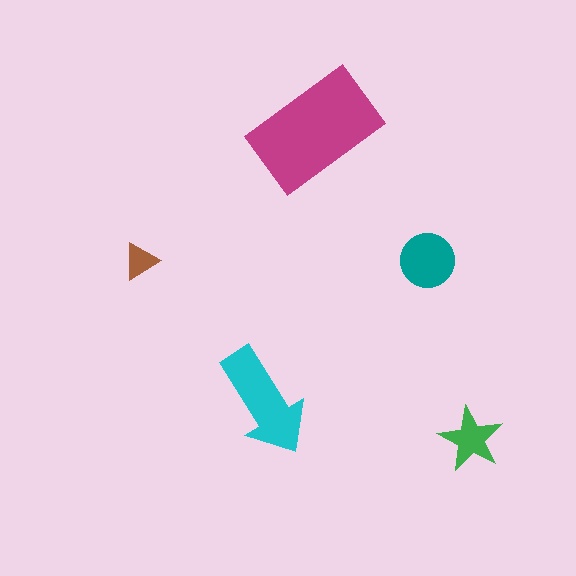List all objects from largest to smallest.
The magenta rectangle, the cyan arrow, the teal circle, the green star, the brown triangle.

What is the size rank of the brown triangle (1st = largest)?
5th.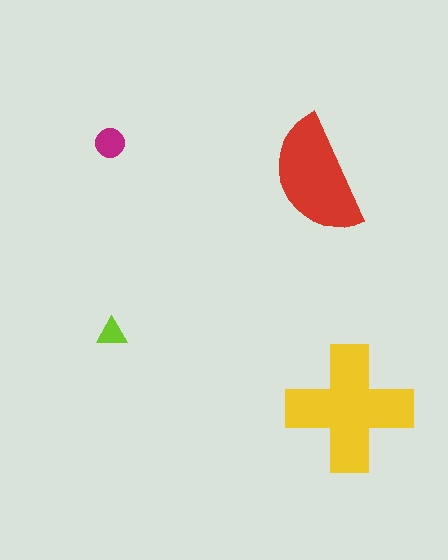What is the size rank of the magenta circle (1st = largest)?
3rd.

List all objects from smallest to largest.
The lime triangle, the magenta circle, the red semicircle, the yellow cross.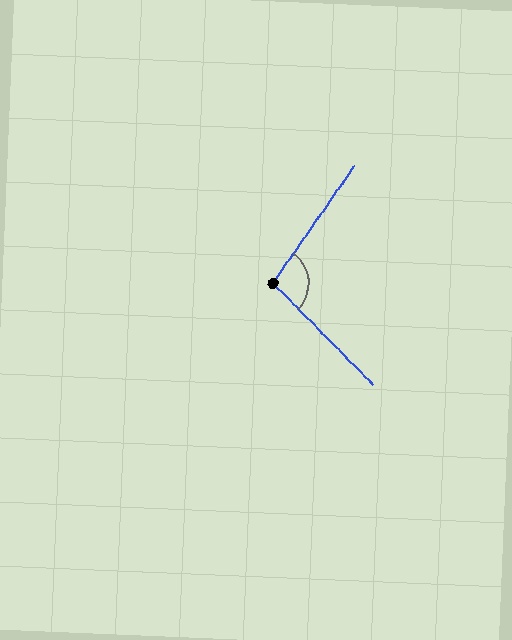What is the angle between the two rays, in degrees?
Approximately 100 degrees.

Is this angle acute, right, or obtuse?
It is obtuse.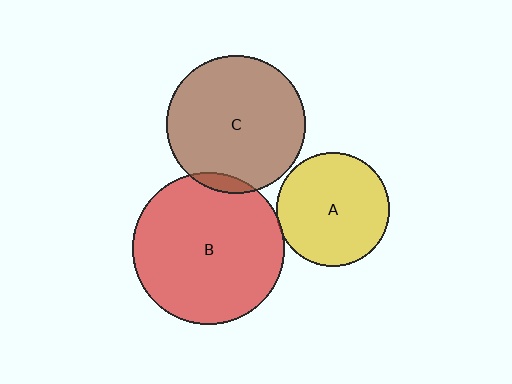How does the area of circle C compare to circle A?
Approximately 1.5 times.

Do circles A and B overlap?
Yes.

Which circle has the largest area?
Circle B (red).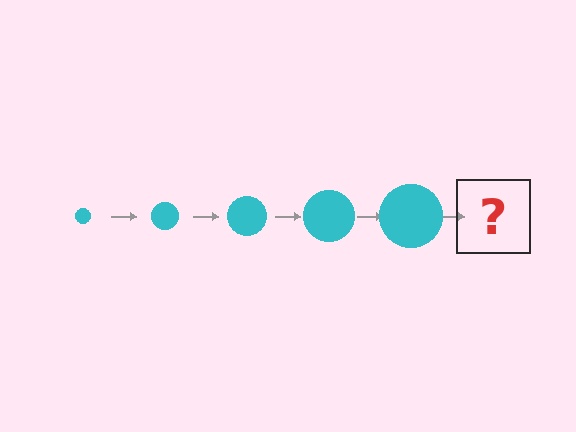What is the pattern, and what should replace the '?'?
The pattern is that the circle gets progressively larger each step. The '?' should be a cyan circle, larger than the previous one.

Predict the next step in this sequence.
The next step is a cyan circle, larger than the previous one.